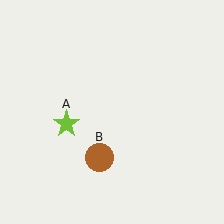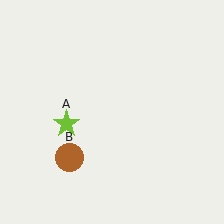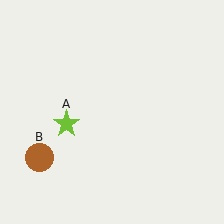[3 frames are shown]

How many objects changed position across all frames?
1 object changed position: brown circle (object B).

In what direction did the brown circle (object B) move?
The brown circle (object B) moved left.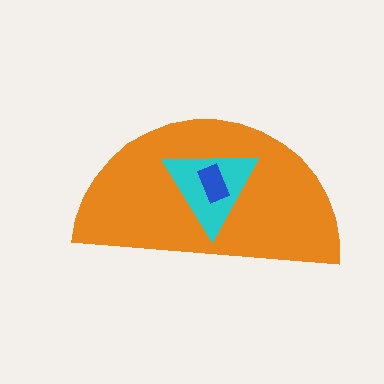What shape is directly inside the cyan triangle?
The blue rectangle.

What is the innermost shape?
The blue rectangle.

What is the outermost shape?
The orange semicircle.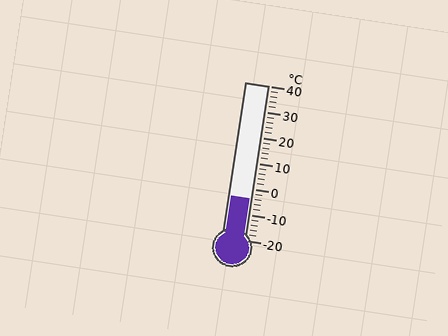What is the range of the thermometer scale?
The thermometer scale ranges from -20°C to 40°C.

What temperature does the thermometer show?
The thermometer shows approximately -4°C.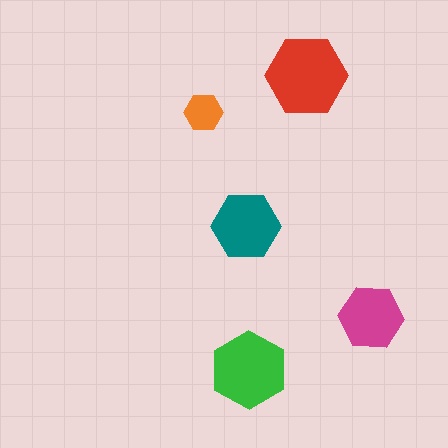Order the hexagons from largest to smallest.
the red one, the green one, the teal one, the magenta one, the orange one.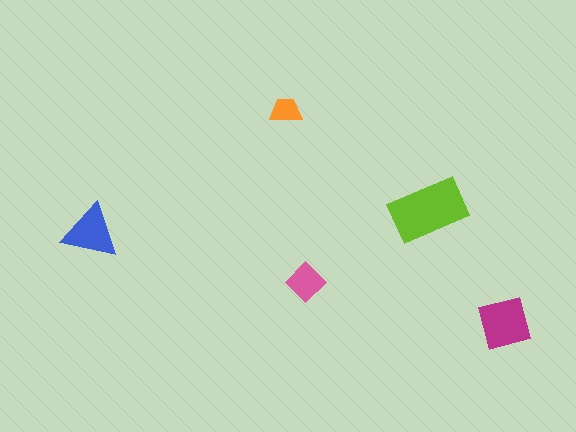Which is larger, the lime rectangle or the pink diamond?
The lime rectangle.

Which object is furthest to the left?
The blue triangle is leftmost.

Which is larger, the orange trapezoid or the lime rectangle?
The lime rectangle.